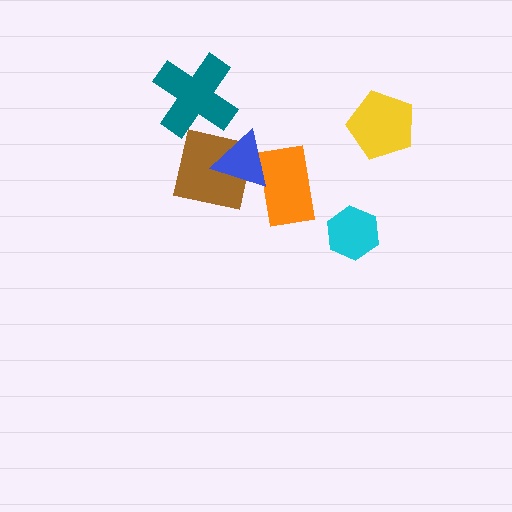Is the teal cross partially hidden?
No, no other shape covers it.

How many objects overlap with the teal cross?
1 object overlaps with the teal cross.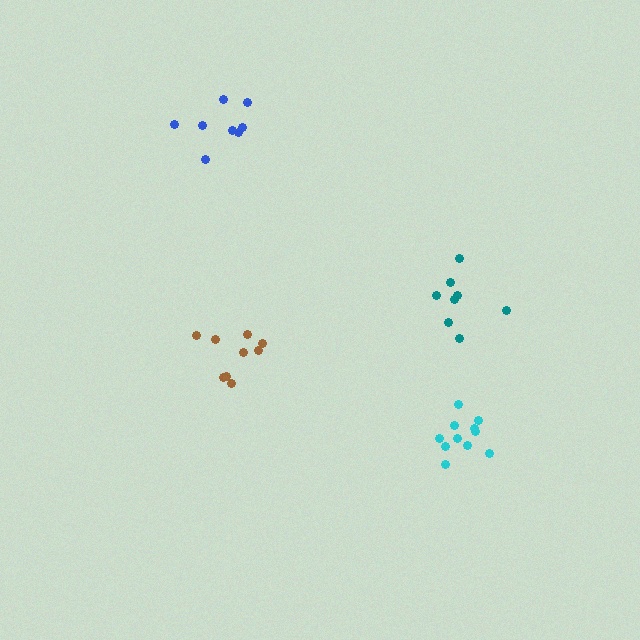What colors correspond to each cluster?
The clusters are colored: brown, teal, cyan, blue.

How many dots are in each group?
Group 1: 9 dots, Group 2: 8 dots, Group 3: 11 dots, Group 4: 8 dots (36 total).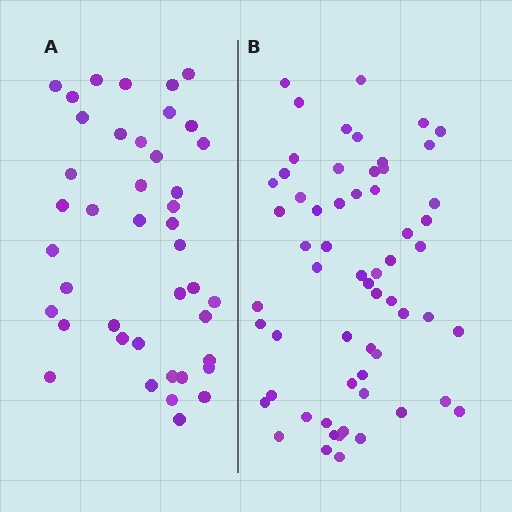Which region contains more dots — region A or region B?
Region B (the right region) has more dots.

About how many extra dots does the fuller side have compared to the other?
Region B has approximately 20 more dots than region A.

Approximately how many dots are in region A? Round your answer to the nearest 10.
About 40 dots. (The exact count is 42, which rounds to 40.)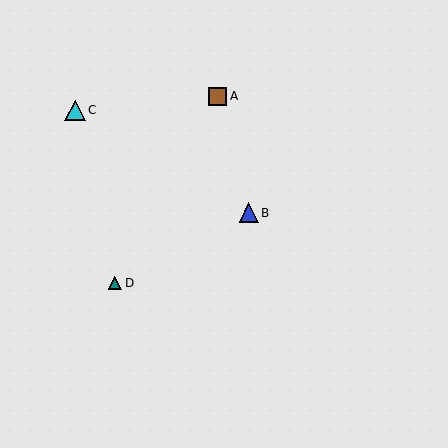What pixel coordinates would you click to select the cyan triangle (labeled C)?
Click at (75, 110) to select the cyan triangle C.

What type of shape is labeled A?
Shape A is a brown square.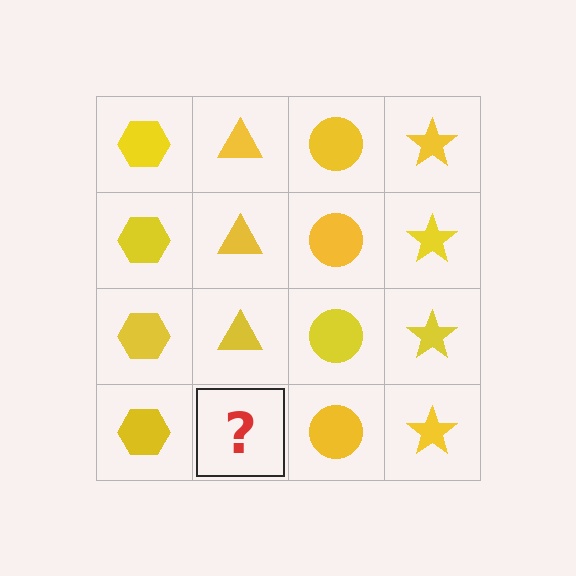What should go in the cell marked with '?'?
The missing cell should contain a yellow triangle.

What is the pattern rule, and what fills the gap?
The rule is that each column has a consistent shape. The gap should be filled with a yellow triangle.